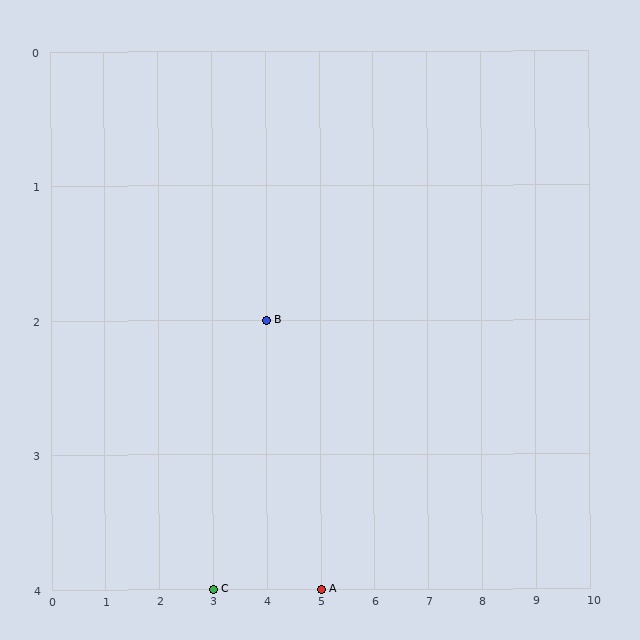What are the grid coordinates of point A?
Point A is at grid coordinates (5, 4).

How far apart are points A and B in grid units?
Points A and B are 1 column and 2 rows apart (about 2.2 grid units diagonally).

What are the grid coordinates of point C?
Point C is at grid coordinates (3, 4).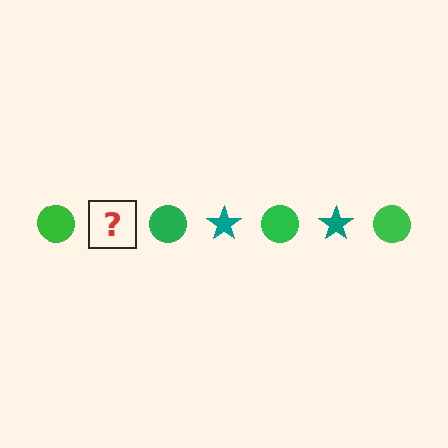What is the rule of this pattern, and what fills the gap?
The rule is that the pattern alternates between green circle and teal star. The gap should be filled with a teal star.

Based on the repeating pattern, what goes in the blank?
The blank should be a teal star.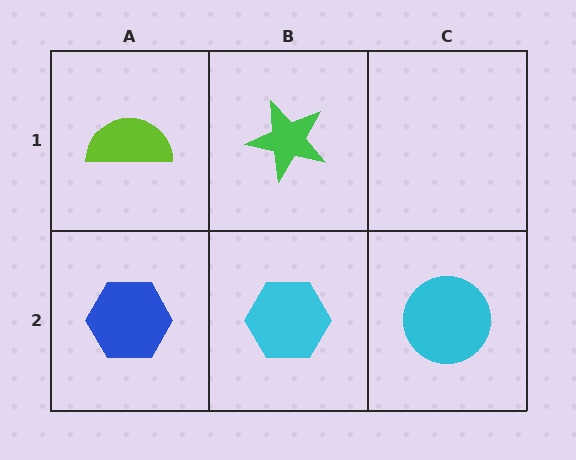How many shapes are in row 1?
2 shapes.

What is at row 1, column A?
A lime semicircle.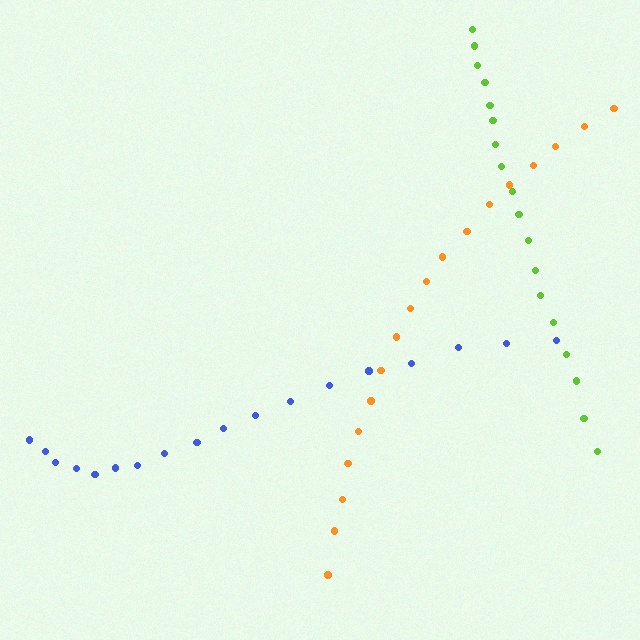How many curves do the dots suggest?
There are 3 distinct paths.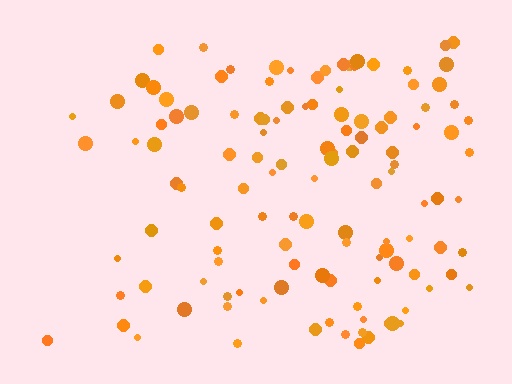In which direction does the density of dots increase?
From left to right, with the right side densest.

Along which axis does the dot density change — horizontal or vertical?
Horizontal.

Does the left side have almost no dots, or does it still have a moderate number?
Still a moderate number, just noticeably fewer than the right.